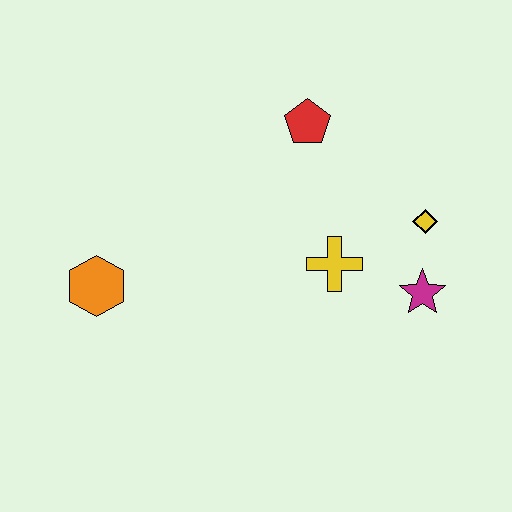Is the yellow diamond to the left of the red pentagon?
No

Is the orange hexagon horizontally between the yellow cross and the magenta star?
No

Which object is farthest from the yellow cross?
The orange hexagon is farthest from the yellow cross.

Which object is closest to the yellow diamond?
The magenta star is closest to the yellow diamond.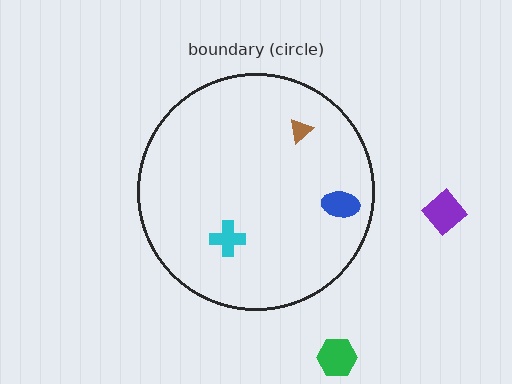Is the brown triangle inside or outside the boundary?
Inside.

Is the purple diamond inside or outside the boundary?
Outside.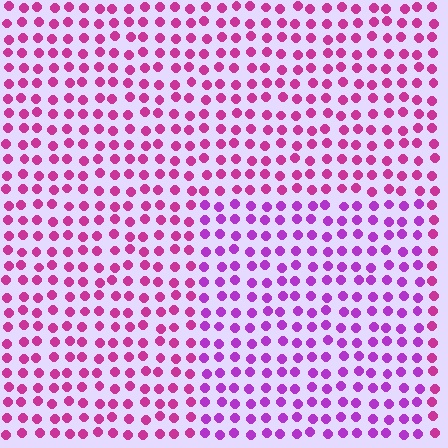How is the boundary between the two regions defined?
The boundary is defined purely by a slight shift in hue (about 30 degrees). Spacing, size, and orientation are identical on both sides.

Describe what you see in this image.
The image is filled with small magenta elements in a uniform arrangement. A rectangle-shaped region is visible where the elements are tinted to a slightly different hue, forming a subtle color boundary.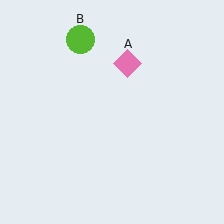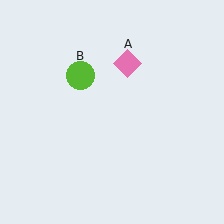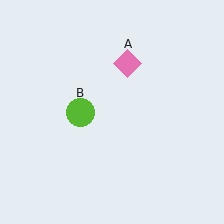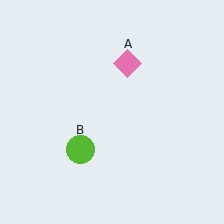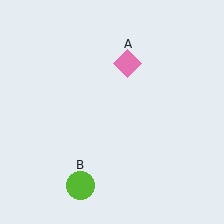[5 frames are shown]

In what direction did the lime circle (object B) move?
The lime circle (object B) moved down.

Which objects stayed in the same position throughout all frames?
Pink diamond (object A) remained stationary.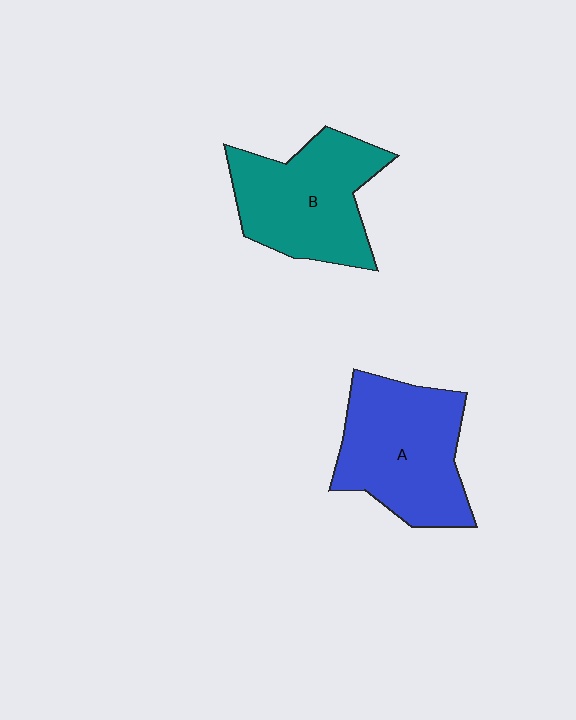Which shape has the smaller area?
Shape B (teal).